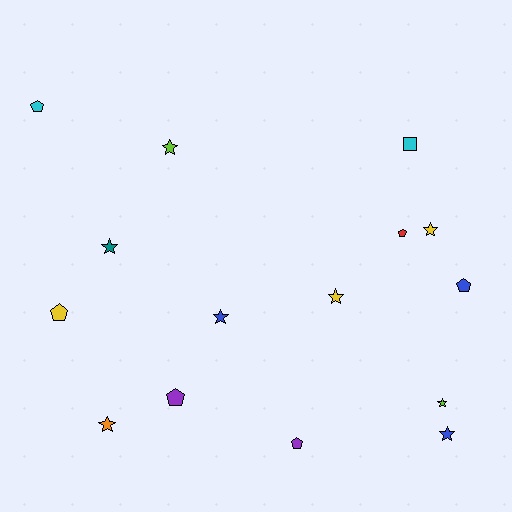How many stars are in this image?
There are 8 stars.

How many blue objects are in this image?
There are 3 blue objects.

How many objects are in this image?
There are 15 objects.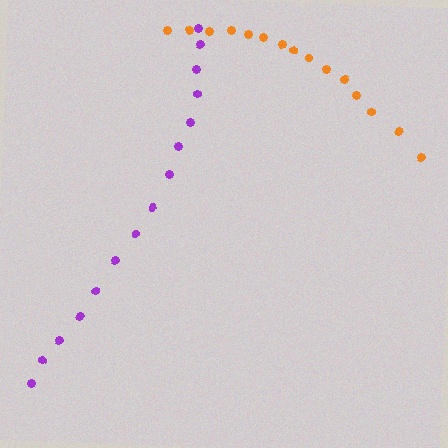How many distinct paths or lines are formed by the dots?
There are 2 distinct paths.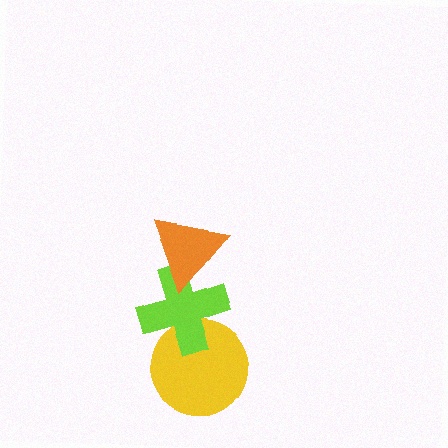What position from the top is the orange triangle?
The orange triangle is 1st from the top.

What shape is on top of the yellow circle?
The lime cross is on top of the yellow circle.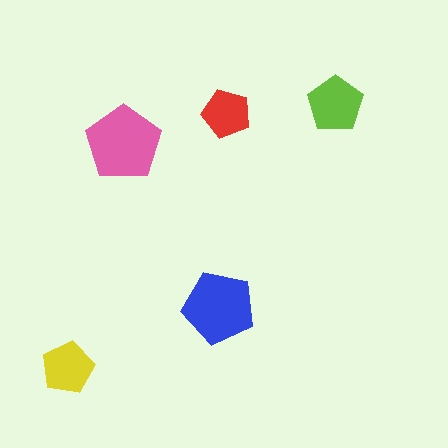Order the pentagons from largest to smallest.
the pink one, the blue one, the lime one, the yellow one, the red one.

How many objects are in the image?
There are 5 objects in the image.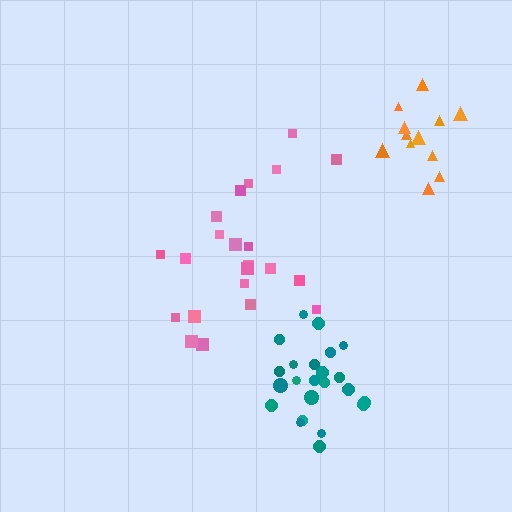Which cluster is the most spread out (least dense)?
Pink.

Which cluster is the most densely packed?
Teal.